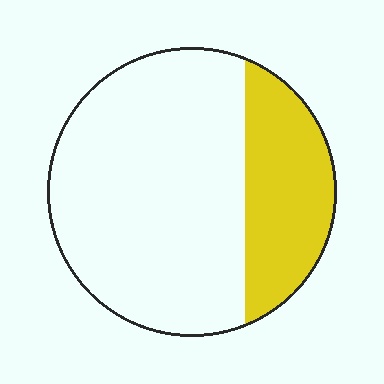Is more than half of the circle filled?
No.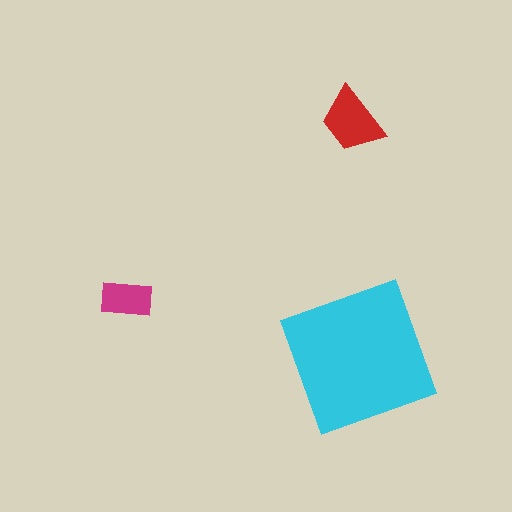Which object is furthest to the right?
The cyan square is rightmost.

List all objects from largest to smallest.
The cyan square, the red trapezoid, the magenta rectangle.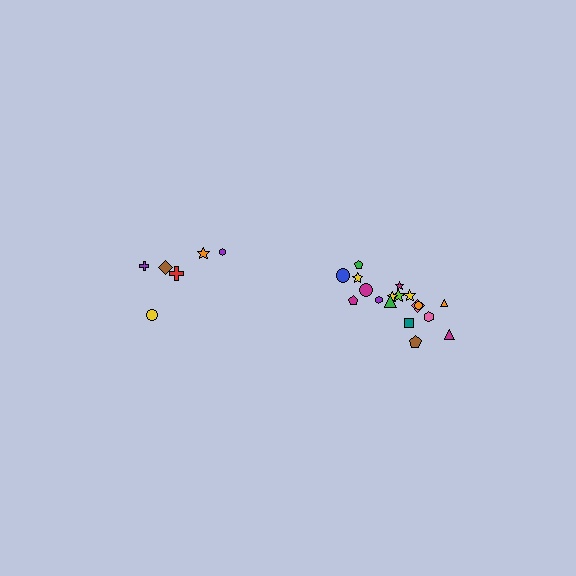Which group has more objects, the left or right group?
The right group.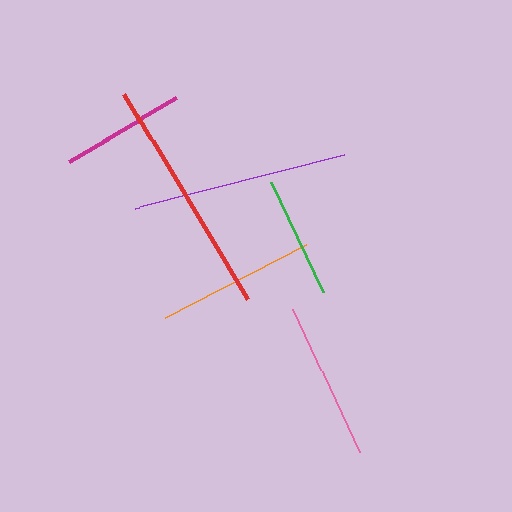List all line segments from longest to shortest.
From longest to shortest: red, purple, orange, pink, magenta, green.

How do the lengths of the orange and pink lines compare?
The orange and pink lines are approximately the same length.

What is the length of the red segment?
The red segment is approximately 240 pixels long.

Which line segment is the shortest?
The green line is the shortest at approximately 123 pixels.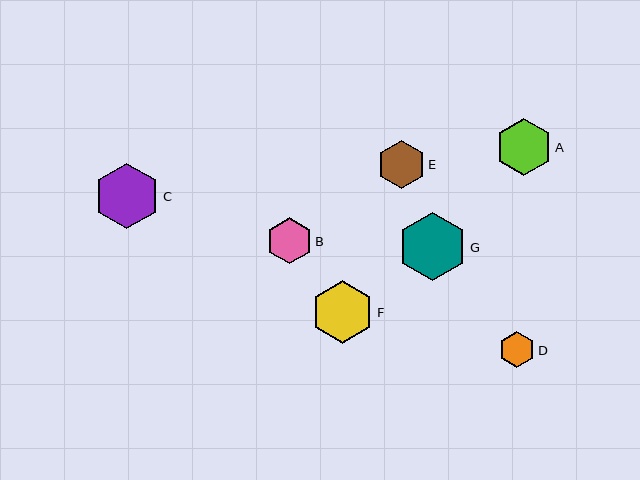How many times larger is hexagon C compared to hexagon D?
Hexagon C is approximately 1.8 times the size of hexagon D.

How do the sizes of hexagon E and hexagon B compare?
Hexagon E and hexagon B are approximately the same size.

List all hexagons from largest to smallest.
From largest to smallest: G, C, F, A, E, B, D.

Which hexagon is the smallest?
Hexagon D is the smallest with a size of approximately 36 pixels.